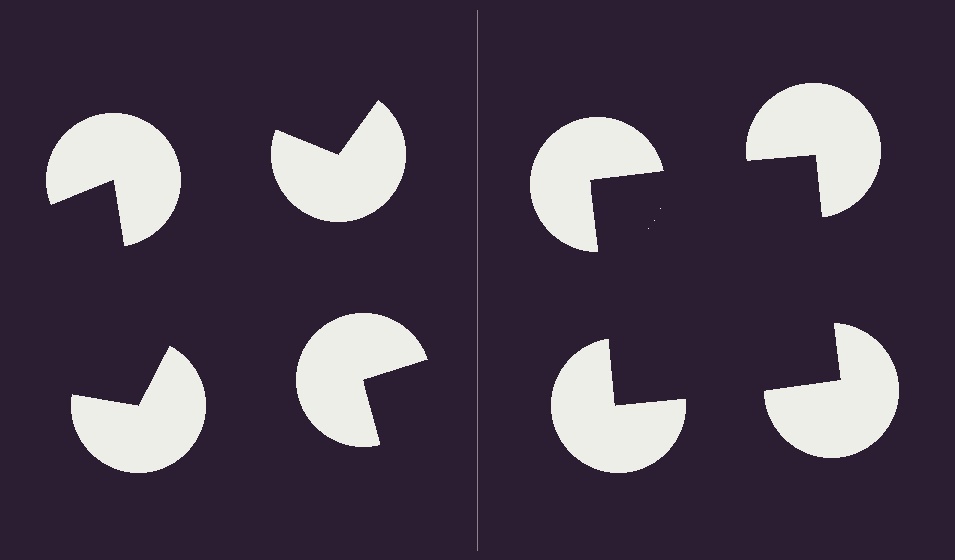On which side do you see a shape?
An illusory square appears on the right side. On the left side the wedge cuts are rotated, so no coherent shape forms.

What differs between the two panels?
The pac-man discs are positioned identically on both sides; only the wedge orientations differ. On the right they align to a square; on the left they are misaligned.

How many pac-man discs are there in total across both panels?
8 — 4 on each side.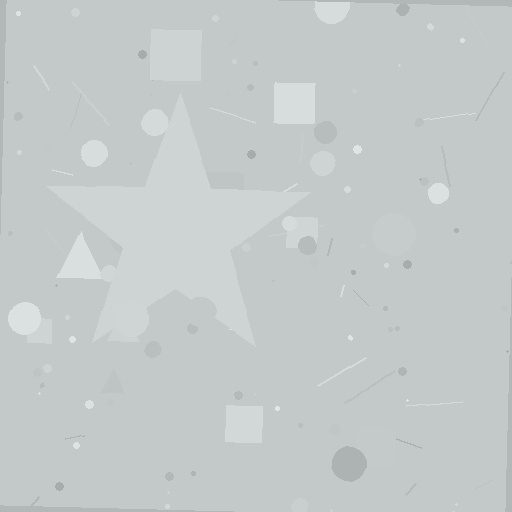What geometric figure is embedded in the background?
A star is embedded in the background.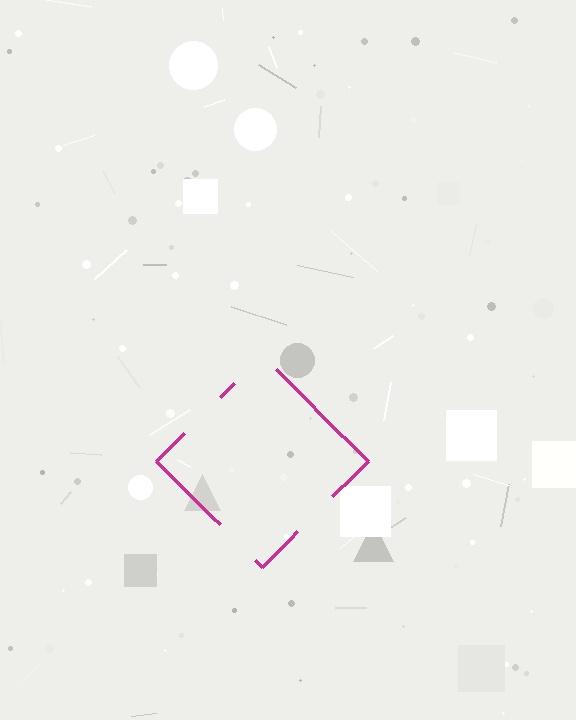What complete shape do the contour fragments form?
The contour fragments form a diamond.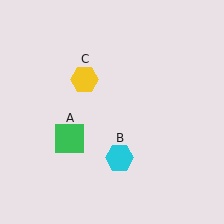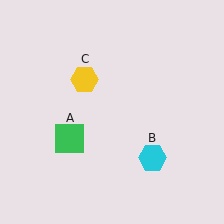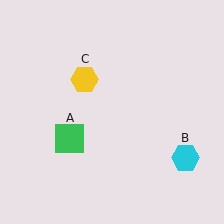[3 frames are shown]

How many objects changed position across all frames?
1 object changed position: cyan hexagon (object B).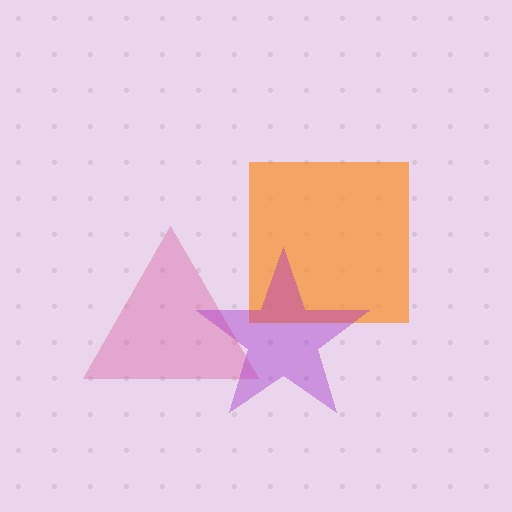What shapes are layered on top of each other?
The layered shapes are: a pink triangle, an orange square, a purple star.